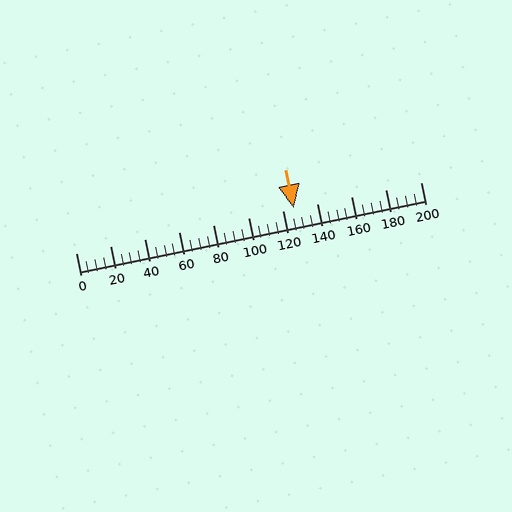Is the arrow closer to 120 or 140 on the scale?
The arrow is closer to 120.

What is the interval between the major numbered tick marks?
The major tick marks are spaced 20 units apart.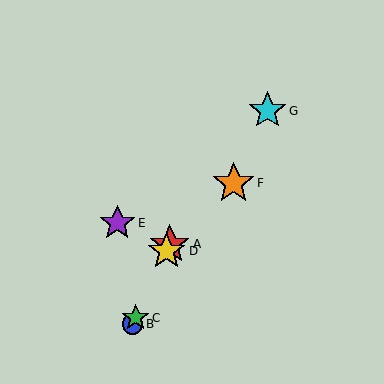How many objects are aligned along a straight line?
4 objects (A, B, C, D) are aligned along a straight line.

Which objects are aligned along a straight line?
Objects A, B, C, D are aligned along a straight line.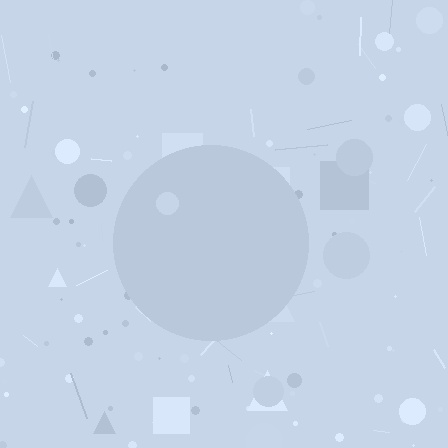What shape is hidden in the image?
A circle is hidden in the image.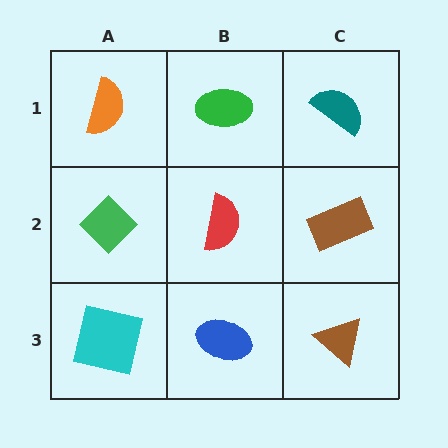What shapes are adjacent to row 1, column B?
A red semicircle (row 2, column B), an orange semicircle (row 1, column A), a teal semicircle (row 1, column C).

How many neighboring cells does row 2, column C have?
3.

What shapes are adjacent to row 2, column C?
A teal semicircle (row 1, column C), a brown triangle (row 3, column C), a red semicircle (row 2, column B).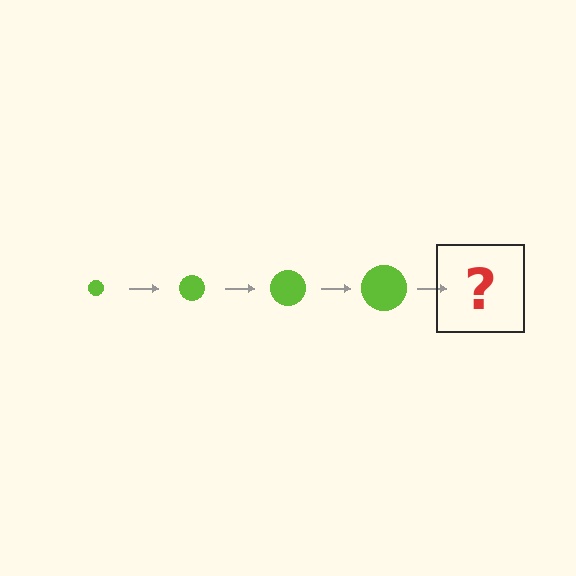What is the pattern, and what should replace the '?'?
The pattern is that the circle gets progressively larger each step. The '?' should be a lime circle, larger than the previous one.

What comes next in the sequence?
The next element should be a lime circle, larger than the previous one.